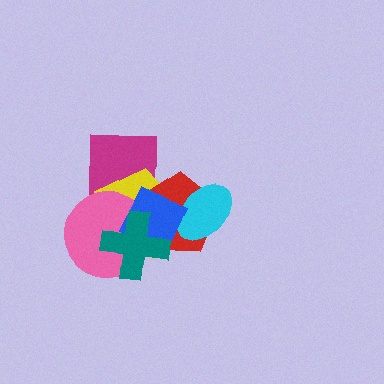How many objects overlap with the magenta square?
4 objects overlap with the magenta square.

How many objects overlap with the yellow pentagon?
6 objects overlap with the yellow pentagon.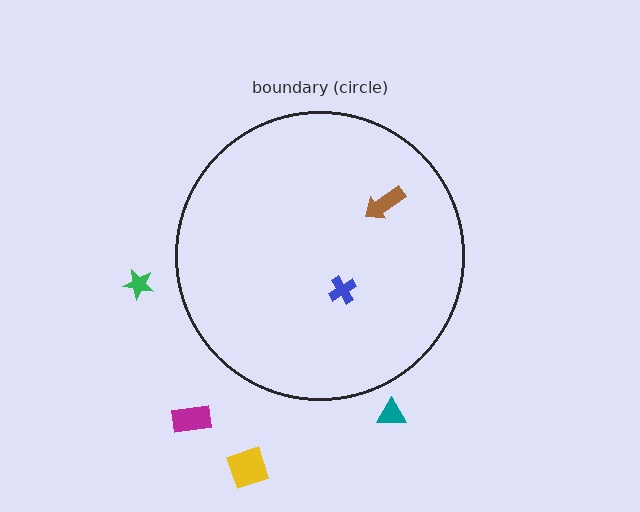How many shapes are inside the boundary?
2 inside, 4 outside.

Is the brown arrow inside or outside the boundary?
Inside.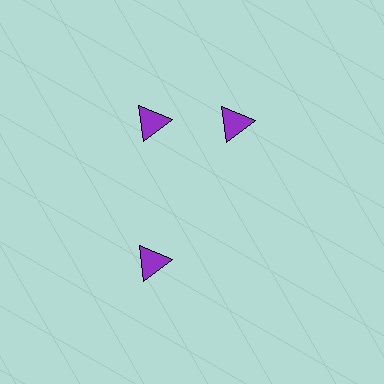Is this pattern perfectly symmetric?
No. The 3 purple triangles are arranged in a ring, but one element near the 3 o'clock position is rotated out of alignment along the ring, breaking the 3-fold rotational symmetry.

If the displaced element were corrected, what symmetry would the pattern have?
It would have 3-fold rotational symmetry — the pattern would map onto itself every 120 degrees.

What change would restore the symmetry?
The symmetry would be restored by rotating it back into even spacing with its neighbors so that all 3 triangles sit at equal angles and equal distance from the center.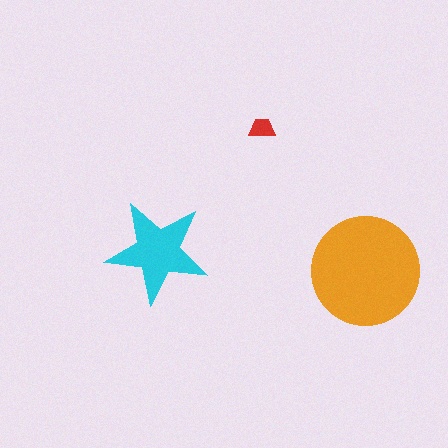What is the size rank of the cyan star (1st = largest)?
2nd.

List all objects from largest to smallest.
The orange circle, the cyan star, the red trapezoid.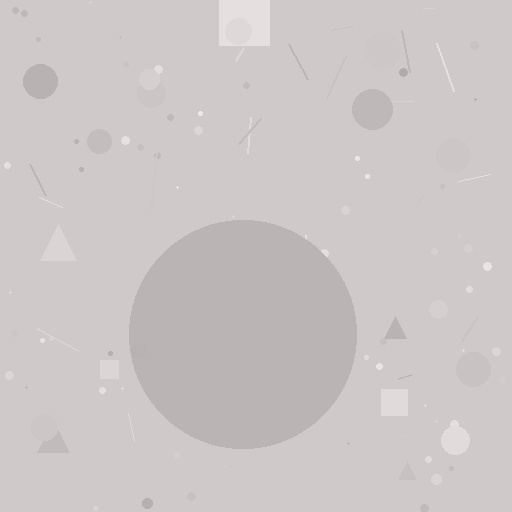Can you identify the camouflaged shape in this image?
The camouflaged shape is a circle.